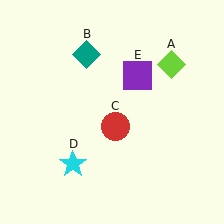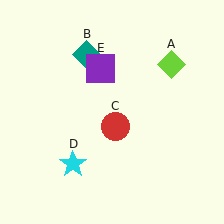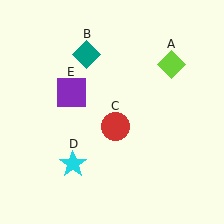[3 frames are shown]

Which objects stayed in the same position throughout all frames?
Lime diamond (object A) and teal diamond (object B) and red circle (object C) and cyan star (object D) remained stationary.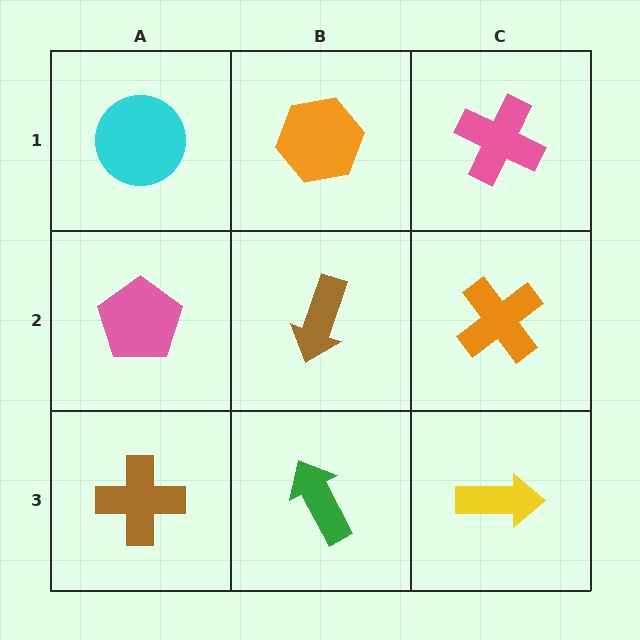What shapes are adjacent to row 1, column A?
A pink pentagon (row 2, column A), an orange hexagon (row 1, column B).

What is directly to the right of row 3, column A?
A green arrow.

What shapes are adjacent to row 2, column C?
A pink cross (row 1, column C), a yellow arrow (row 3, column C), a brown arrow (row 2, column B).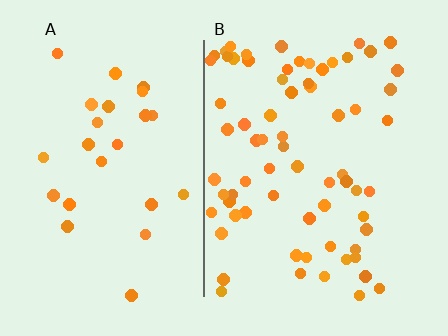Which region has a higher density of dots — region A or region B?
B (the right).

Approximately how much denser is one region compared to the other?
Approximately 2.8× — region B over region A.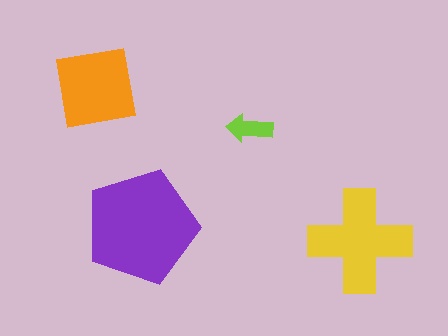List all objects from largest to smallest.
The purple pentagon, the yellow cross, the orange square, the lime arrow.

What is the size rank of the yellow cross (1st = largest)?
2nd.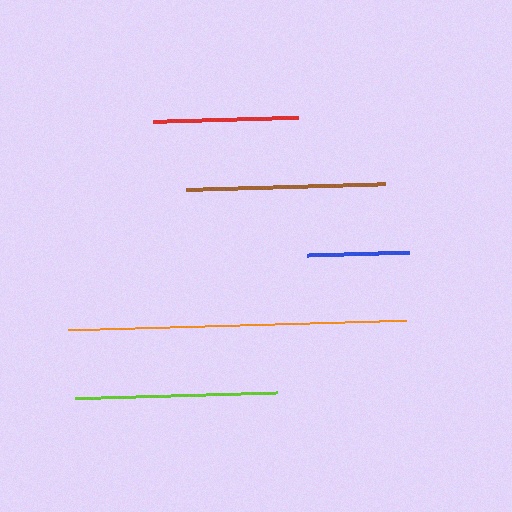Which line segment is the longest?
The orange line is the longest at approximately 338 pixels.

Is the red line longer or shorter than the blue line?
The red line is longer than the blue line.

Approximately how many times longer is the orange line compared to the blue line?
The orange line is approximately 3.3 times the length of the blue line.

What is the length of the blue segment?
The blue segment is approximately 101 pixels long.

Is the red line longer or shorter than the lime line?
The lime line is longer than the red line.